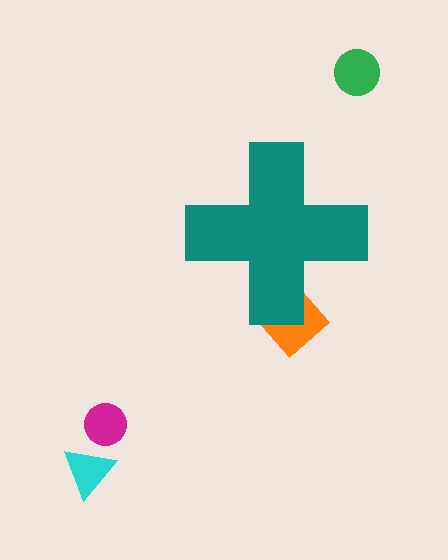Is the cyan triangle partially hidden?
No, the cyan triangle is fully visible.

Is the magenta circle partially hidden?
No, the magenta circle is fully visible.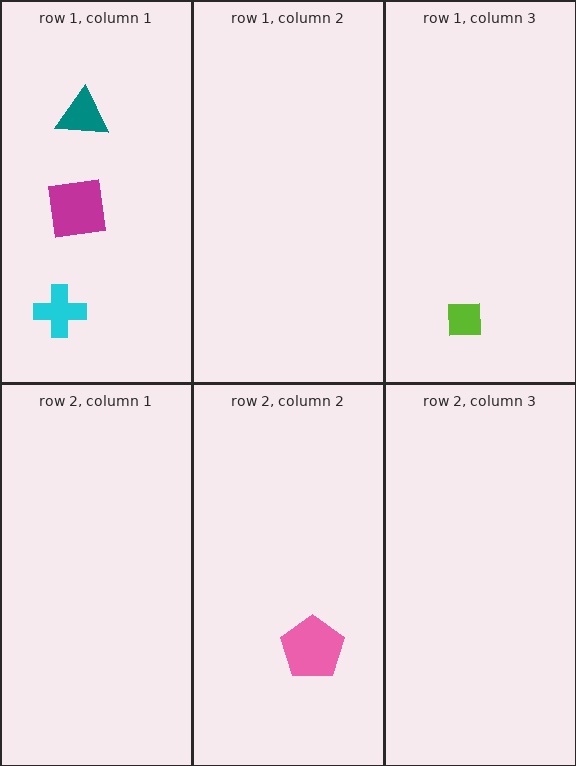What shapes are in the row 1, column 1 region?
The magenta square, the cyan cross, the teal triangle.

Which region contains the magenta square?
The row 1, column 1 region.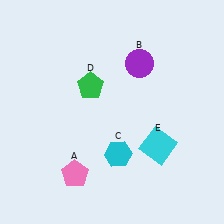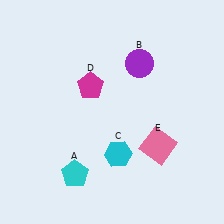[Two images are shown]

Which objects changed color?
A changed from pink to cyan. D changed from green to magenta. E changed from cyan to pink.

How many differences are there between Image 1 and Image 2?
There are 3 differences between the two images.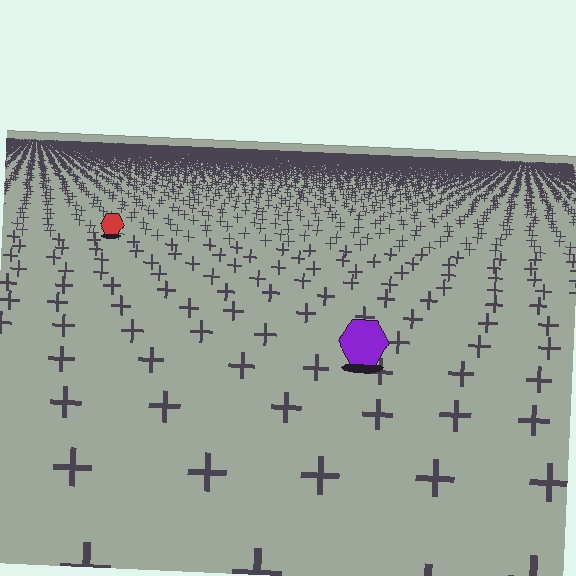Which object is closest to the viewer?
The purple hexagon is closest. The texture marks near it are larger and more spread out.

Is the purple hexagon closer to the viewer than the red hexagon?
Yes. The purple hexagon is closer — you can tell from the texture gradient: the ground texture is coarser near it.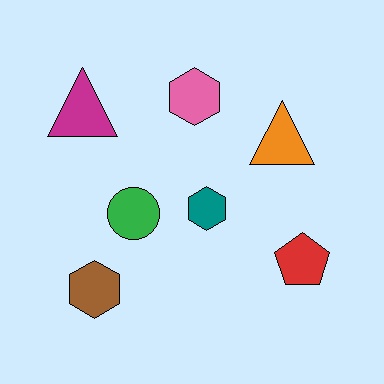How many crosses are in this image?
There are no crosses.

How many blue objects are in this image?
There are no blue objects.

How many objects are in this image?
There are 7 objects.